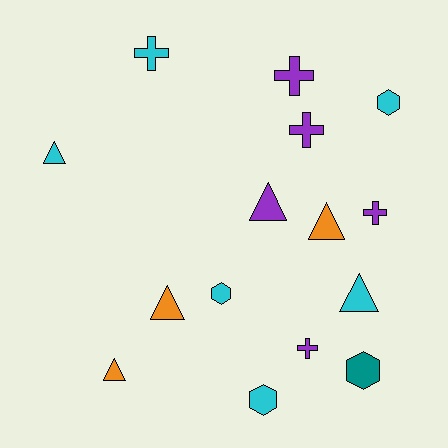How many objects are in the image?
There are 15 objects.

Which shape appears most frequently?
Triangle, with 6 objects.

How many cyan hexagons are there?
There are 3 cyan hexagons.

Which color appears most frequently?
Cyan, with 6 objects.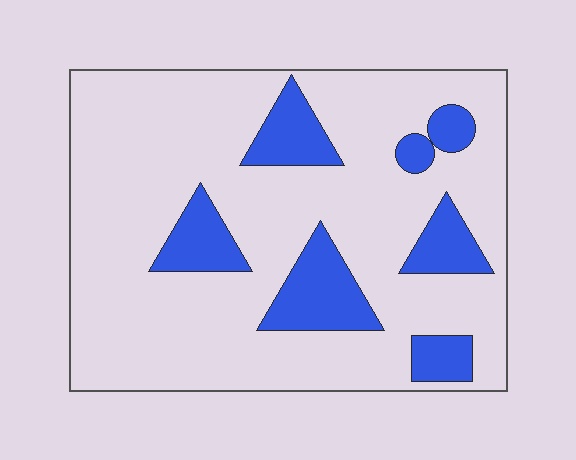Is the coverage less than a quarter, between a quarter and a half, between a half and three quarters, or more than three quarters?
Less than a quarter.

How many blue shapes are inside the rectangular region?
7.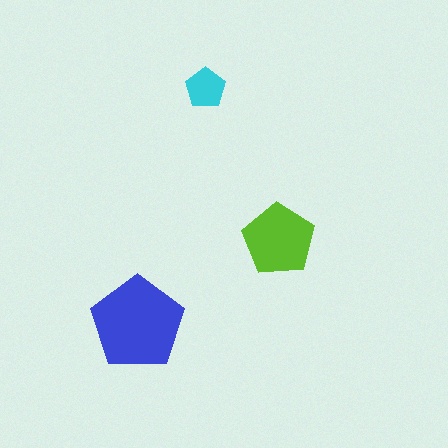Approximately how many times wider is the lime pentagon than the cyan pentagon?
About 2 times wider.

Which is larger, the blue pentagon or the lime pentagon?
The blue one.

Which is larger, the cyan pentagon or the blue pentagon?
The blue one.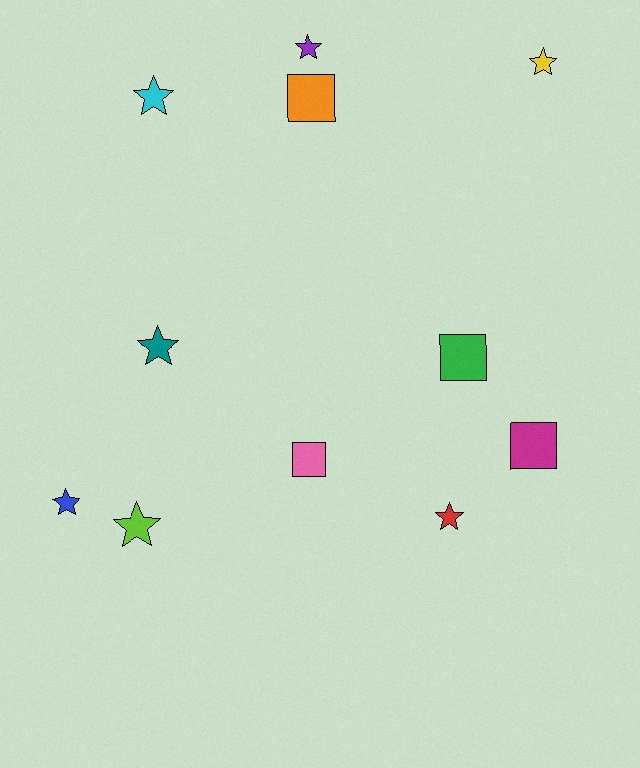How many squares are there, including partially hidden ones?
There are 4 squares.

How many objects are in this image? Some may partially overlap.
There are 11 objects.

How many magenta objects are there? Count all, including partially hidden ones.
There is 1 magenta object.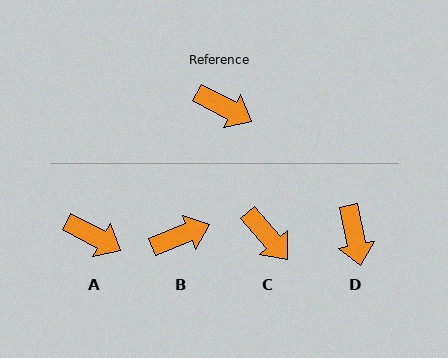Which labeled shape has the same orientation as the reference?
A.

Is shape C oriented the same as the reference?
No, it is off by about 21 degrees.